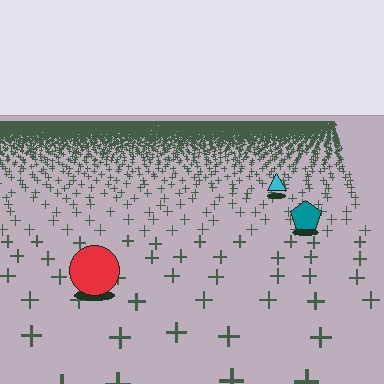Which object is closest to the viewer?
The red circle is closest. The texture marks near it are larger and more spread out.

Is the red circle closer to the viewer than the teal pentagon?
Yes. The red circle is closer — you can tell from the texture gradient: the ground texture is coarser near it.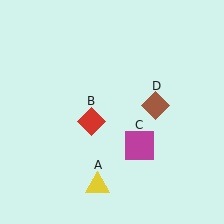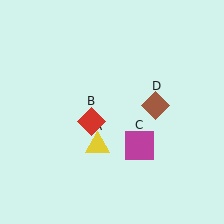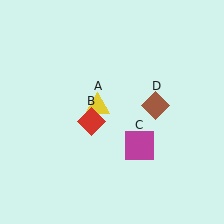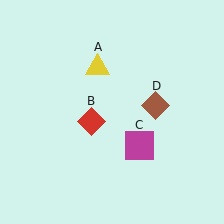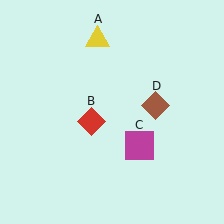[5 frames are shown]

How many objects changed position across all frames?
1 object changed position: yellow triangle (object A).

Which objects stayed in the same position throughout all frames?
Red diamond (object B) and magenta square (object C) and brown diamond (object D) remained stationary.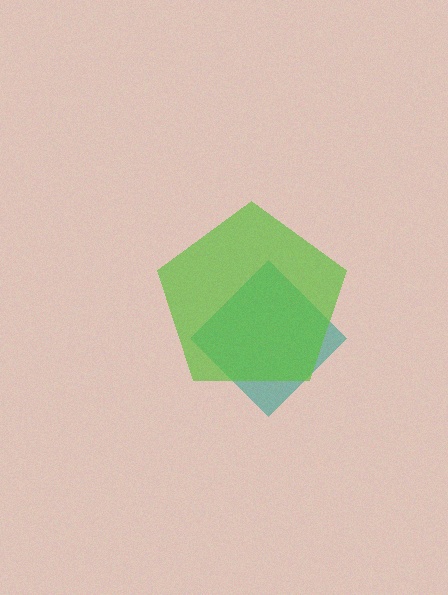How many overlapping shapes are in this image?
There are 2 overlapping shapes in the image.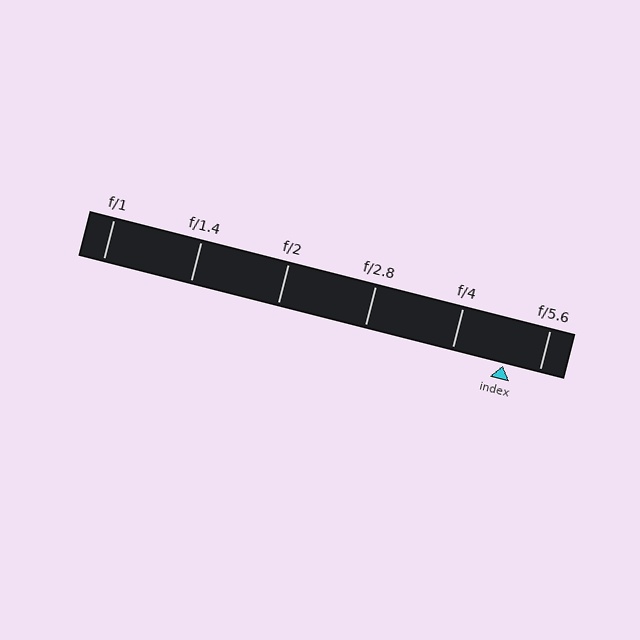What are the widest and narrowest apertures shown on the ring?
The widest aperture shown is f/1 and the narrowest is f/5.6.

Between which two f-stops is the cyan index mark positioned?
The index mark is between f/4 and f/5.6.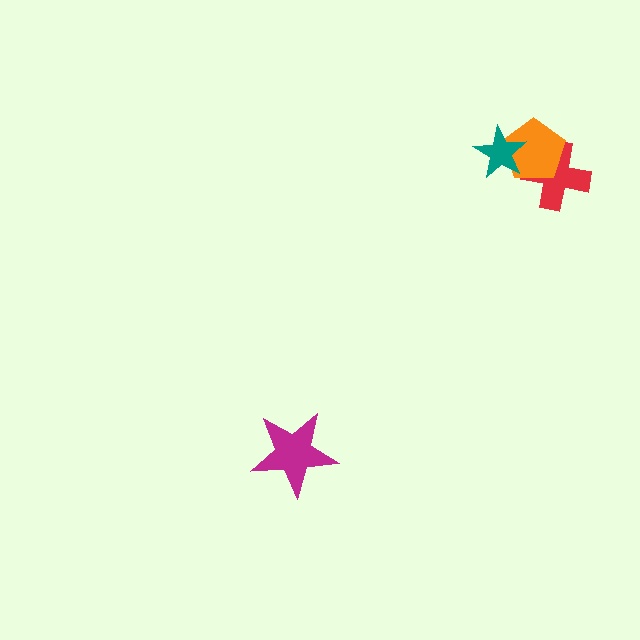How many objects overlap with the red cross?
1 object overlaps with the red cross.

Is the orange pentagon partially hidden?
Yes, it is partially covered by another shape.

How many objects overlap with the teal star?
1 object overlaps with the teal star.